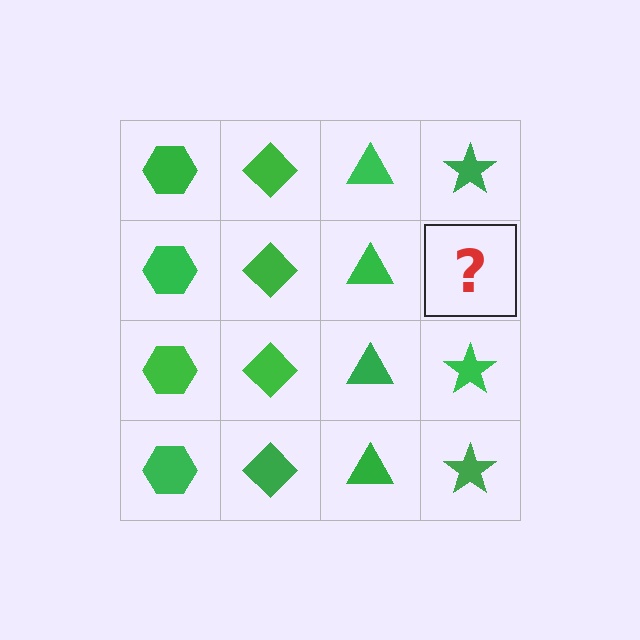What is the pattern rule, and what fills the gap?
The rule is that each column has a consistent shape. The gap should be filled with a green star.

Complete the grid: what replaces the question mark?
The question mark should be replaced with a green star.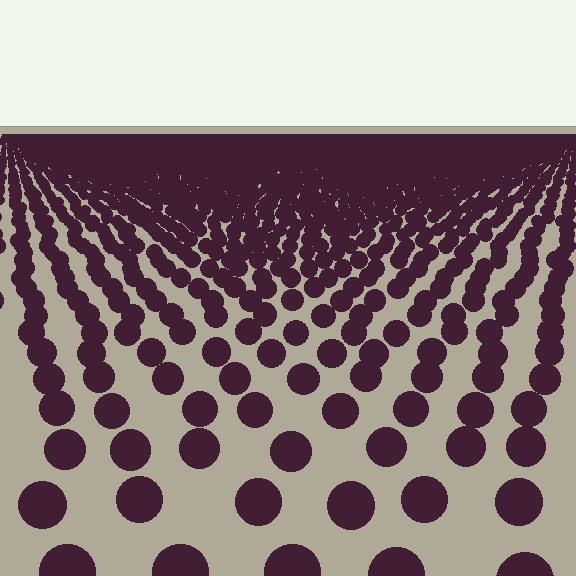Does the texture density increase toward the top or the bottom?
Density increases toward the top.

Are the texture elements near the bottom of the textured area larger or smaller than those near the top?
Larger. Near the bottom, elements are closer to the viewer and appear at a bigger on-screen size.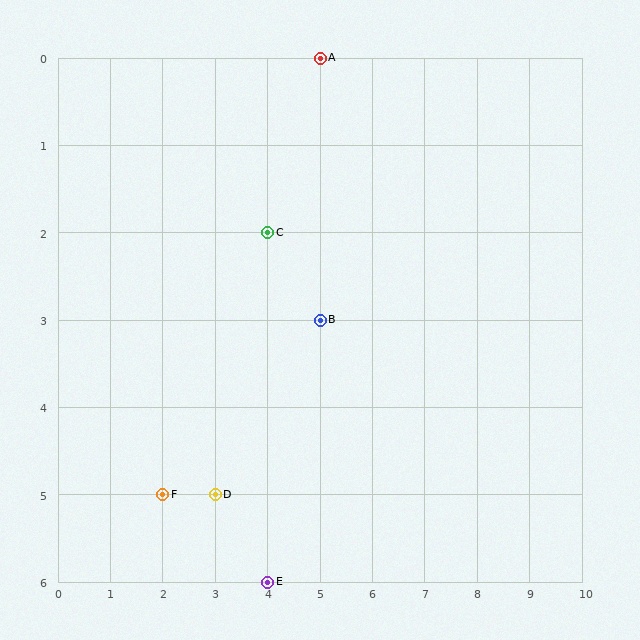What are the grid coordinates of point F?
Point F is at grid coordinates (2, 5).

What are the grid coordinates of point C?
Point C is at grid coordinates (4, 2).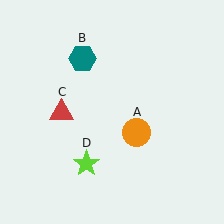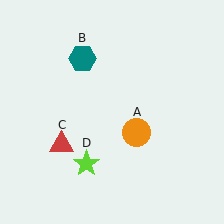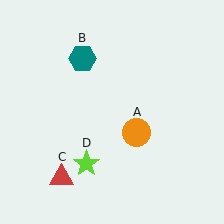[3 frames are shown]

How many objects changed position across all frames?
1 object changed position: red triangle (object C).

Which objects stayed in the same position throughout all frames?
Orange circle (object A) and teal hexagon (object B) and lime star (object D) remained stationary.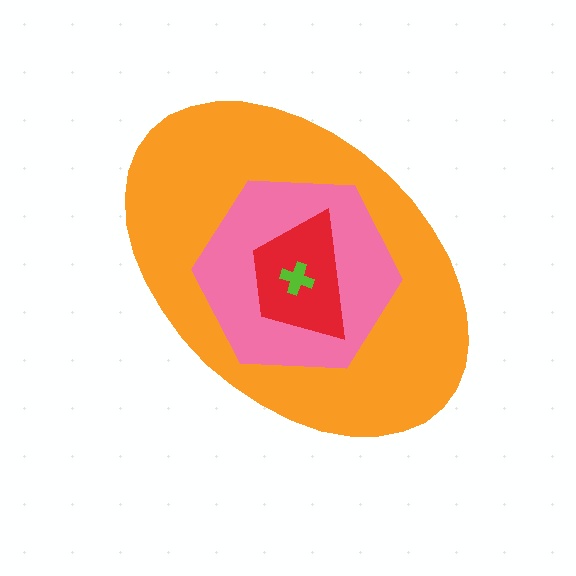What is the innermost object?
The lime cross.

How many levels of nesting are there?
4.